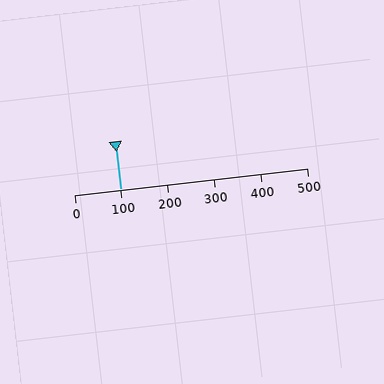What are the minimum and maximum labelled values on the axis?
The axis runs from 0 to 500.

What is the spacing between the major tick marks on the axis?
The major ticks are spaced 100 apart.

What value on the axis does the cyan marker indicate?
The marker indicates approximately 100.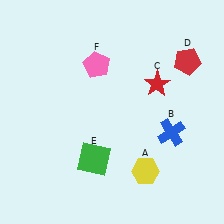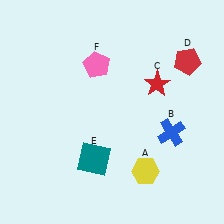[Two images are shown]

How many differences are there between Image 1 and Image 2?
There is 1 difference between the two images.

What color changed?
The square (E) changed from green in Image 1 to teal in Image 2.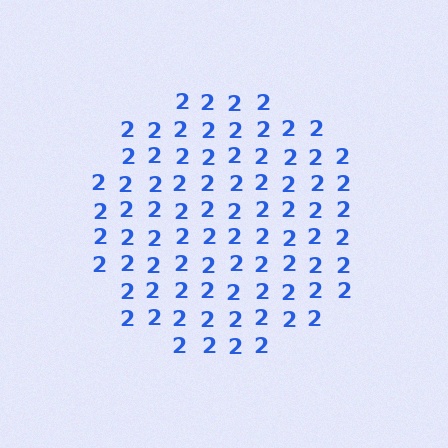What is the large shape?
The large shape is a circle.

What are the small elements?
The small elements are digit 2's.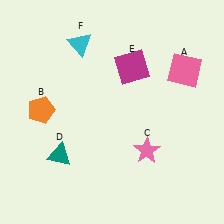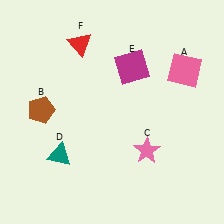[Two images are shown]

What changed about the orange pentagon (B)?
In Image 1, B is orange. In Image 2, it changed to brown.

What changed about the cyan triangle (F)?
In Image 1, F is cyan. In Image 2, it changed to red.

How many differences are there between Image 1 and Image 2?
There are 2 differences between the two images.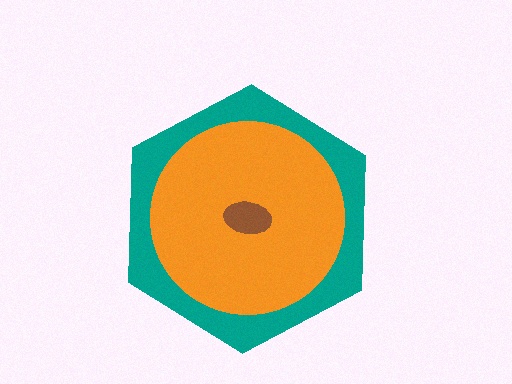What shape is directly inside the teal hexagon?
The orange circle.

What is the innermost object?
The brown ellipse.